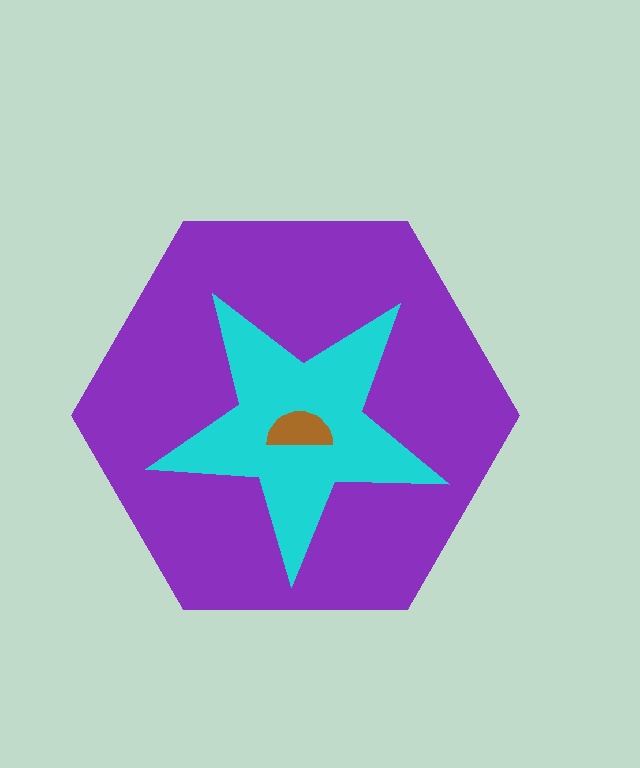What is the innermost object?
The brown semicircle.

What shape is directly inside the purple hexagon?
The cyan star.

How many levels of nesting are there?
3.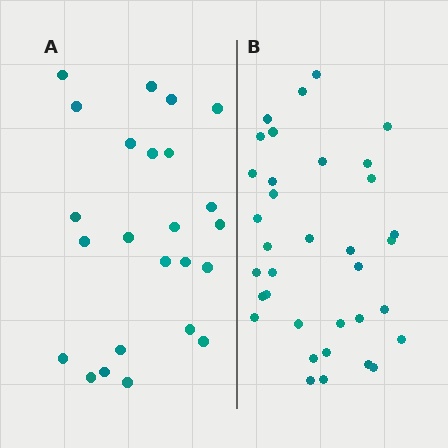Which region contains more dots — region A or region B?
Region B (the right region) has more dots.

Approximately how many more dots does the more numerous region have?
Region B has roughly 12 or so more dots than region A.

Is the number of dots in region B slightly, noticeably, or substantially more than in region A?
Region B has substantially more. The ratio is roughly 1.5 to 1.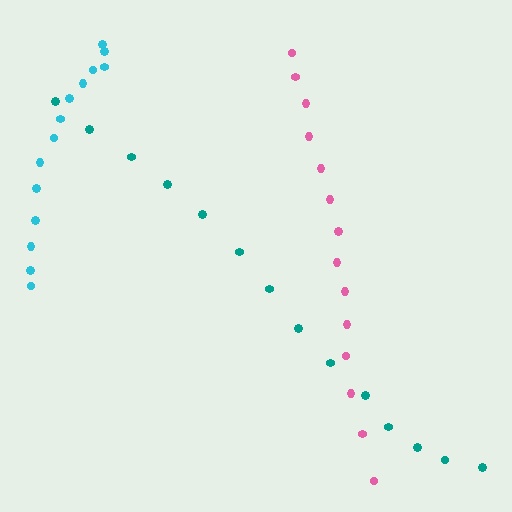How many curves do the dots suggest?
There are 3 distinct paths.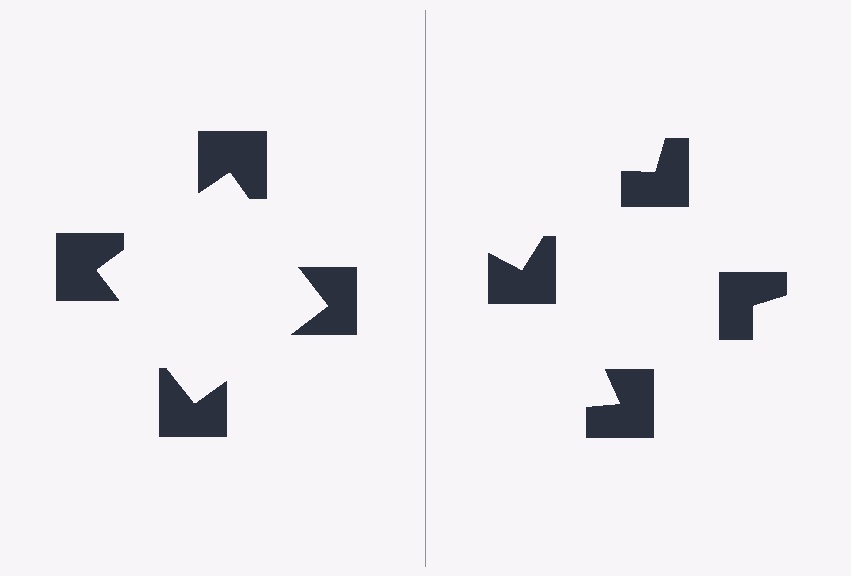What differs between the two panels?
The notched squares are positioned identically on both sides; only the wedge orientations differ. On the left they align to a square; on the right they are misaligned.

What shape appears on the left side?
An illusory square.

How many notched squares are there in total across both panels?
8 — 4 on each side.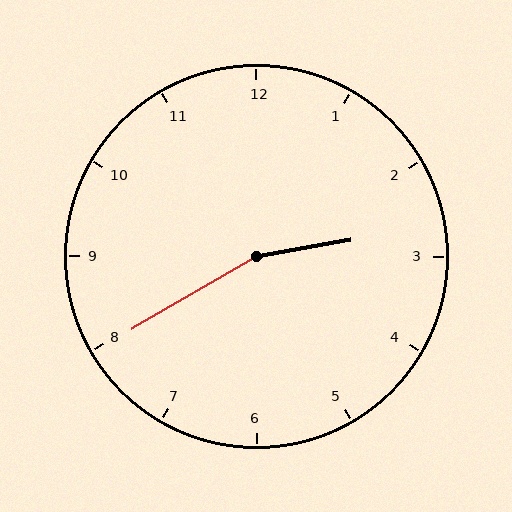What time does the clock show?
2:40.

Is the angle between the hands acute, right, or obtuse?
It is obtuse.